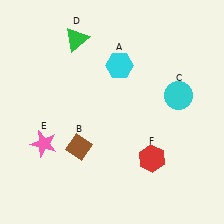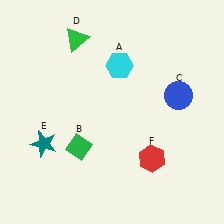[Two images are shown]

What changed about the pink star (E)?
In Image 1, E is pink. In Image 2, it changed to teal.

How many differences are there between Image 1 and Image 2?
There are 3 differences between the two images.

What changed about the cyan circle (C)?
In Image 1, C is cyan. In Image 2, it changed to blue.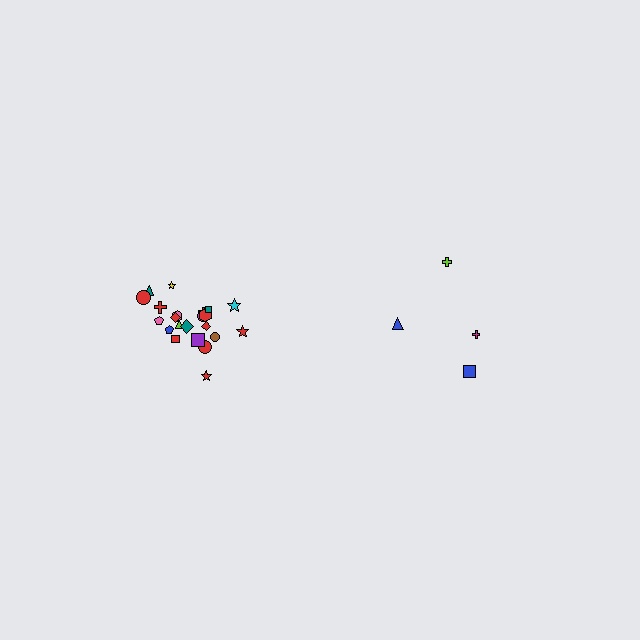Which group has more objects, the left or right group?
The left group.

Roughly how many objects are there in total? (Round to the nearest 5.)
Roughly 25 objects in total.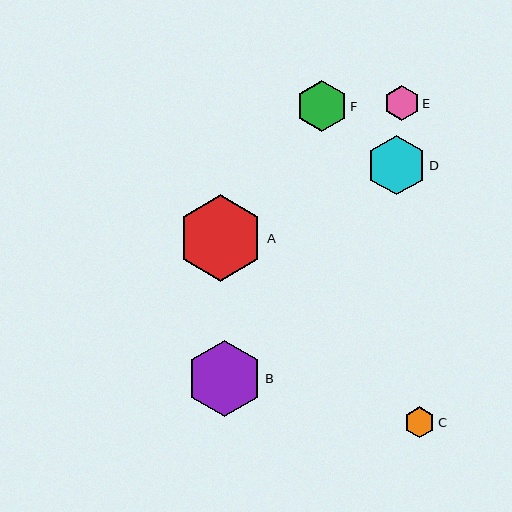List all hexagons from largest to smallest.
From largest to smallest: A, B, D, F, E, C.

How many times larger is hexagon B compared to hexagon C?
Hexagon B is approximately 2.5 times the size of hexagon C.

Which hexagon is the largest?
Hexagon A is the largest with a size of approximately 86 pixels.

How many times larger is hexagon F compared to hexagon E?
Hexagon F is approximately 1.5 times the size of hexagon E.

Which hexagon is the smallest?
Hexagon C is the smallest with a size of approximately 31 pixels.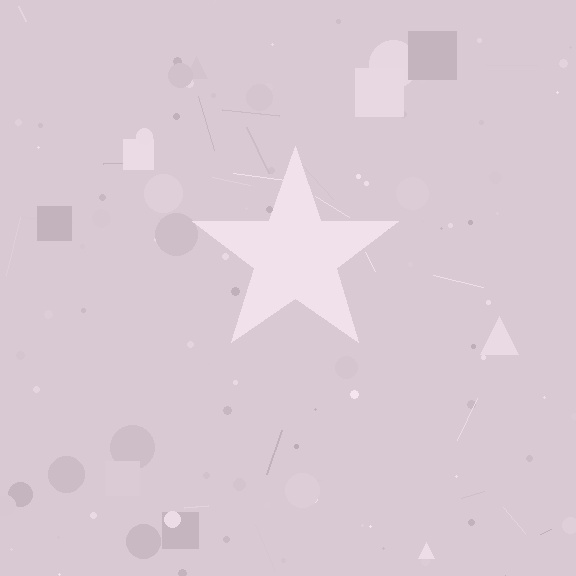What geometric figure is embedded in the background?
A star is embedded in the background.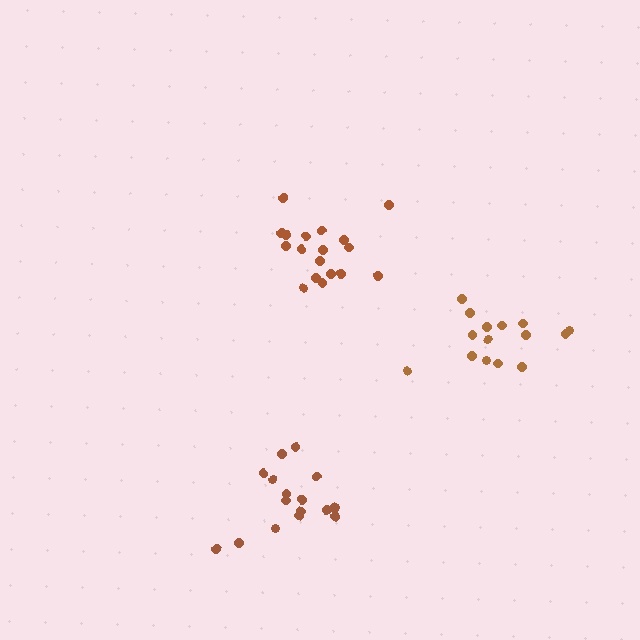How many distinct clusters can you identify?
There are 3 distinct clusters.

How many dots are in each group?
Group 1: 15 dots, Group 2: 17 dots, Group 3: 18 dots (50 total).